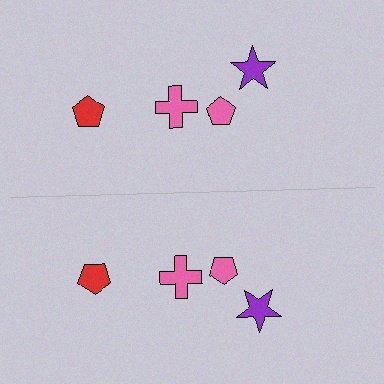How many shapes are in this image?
There are 8 shapes in this image.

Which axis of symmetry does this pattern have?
The pattern has a horizontal axis of symmetry running through the center of the image.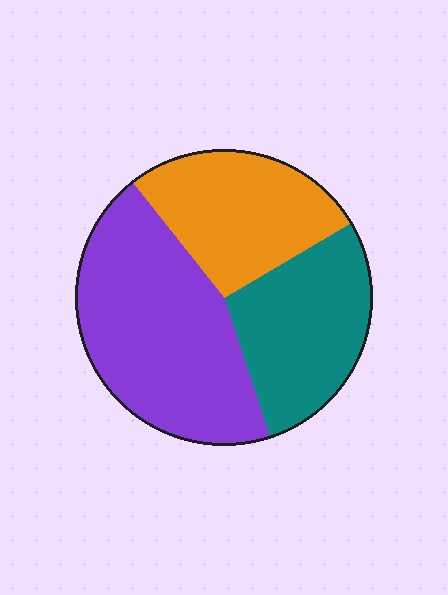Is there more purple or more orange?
Purple.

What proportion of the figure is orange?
Orange takes up about one quarter (1/4) of the figure.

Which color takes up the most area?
Purple, at roughly 45%.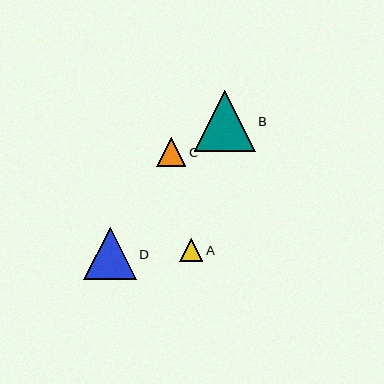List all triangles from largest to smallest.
From largest to smallest: B, D, C, A.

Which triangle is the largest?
Triangle B is the largest with a size of approximately 61 pixels.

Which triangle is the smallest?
Triangle A is the smallest with a size of approximately 23 pixels.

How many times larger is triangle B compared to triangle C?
Triangle B is approximately 2.1 times the size of triangle C.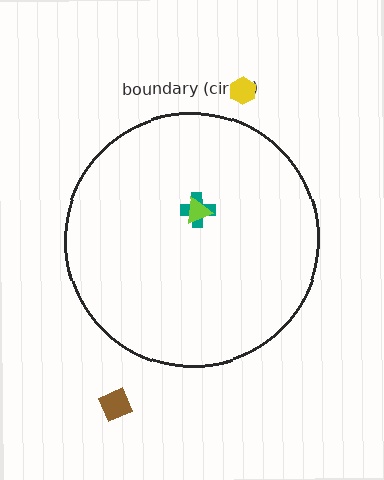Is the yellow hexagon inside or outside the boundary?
Outside.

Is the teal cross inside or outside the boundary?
Inside.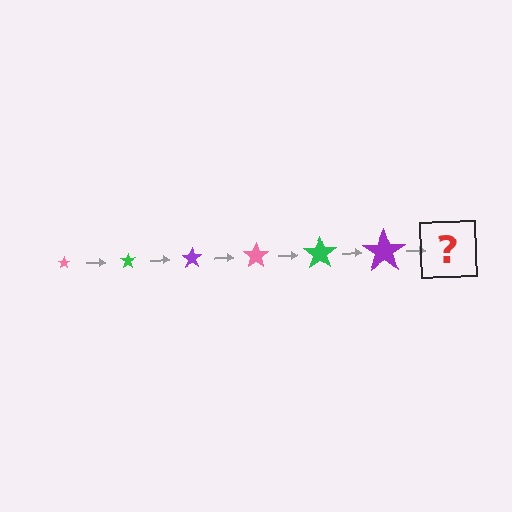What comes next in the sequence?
The next element should be a pink star, larger than the previous one.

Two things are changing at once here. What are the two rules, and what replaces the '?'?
The two rules are that the star grows larger each step and the color cycles through pink, green, and purple. The '?' should be a pink star, larger than the previous one.